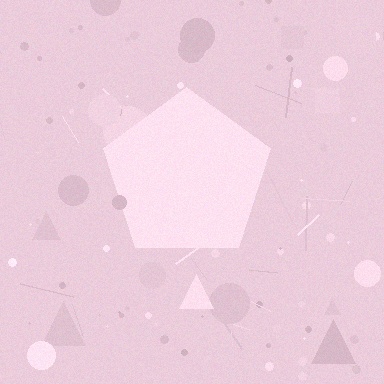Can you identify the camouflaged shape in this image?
The camouflaged shape is a pentagon.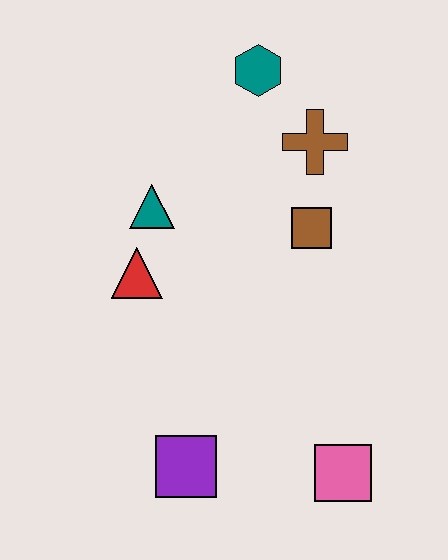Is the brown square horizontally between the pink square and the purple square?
Yes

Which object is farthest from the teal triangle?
The pink square is farthest from the teal triangle.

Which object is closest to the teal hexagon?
The brown cross is closest to the teal hexagon.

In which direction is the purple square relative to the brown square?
The purple square is below the brown square.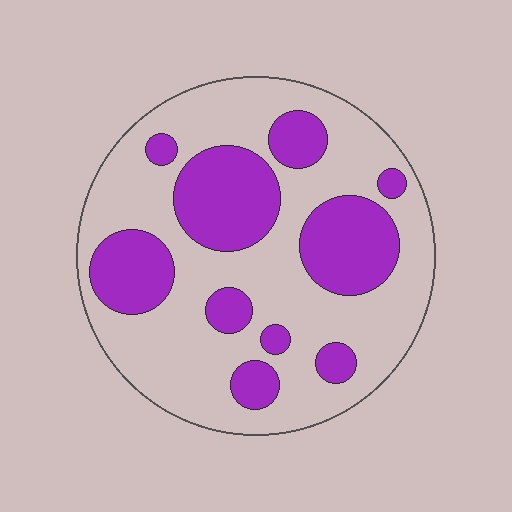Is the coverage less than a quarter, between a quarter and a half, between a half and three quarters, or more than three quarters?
Between a quarter and a half.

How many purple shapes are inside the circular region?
10.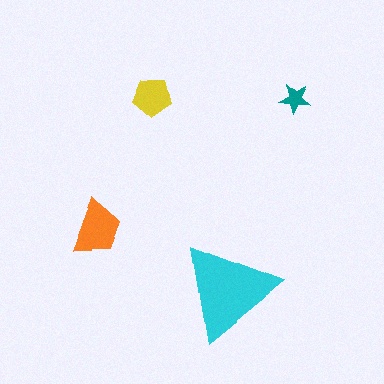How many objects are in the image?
There are 4 objects in the image.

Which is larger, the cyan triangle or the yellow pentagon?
The cyan triangle.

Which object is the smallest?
The teal star.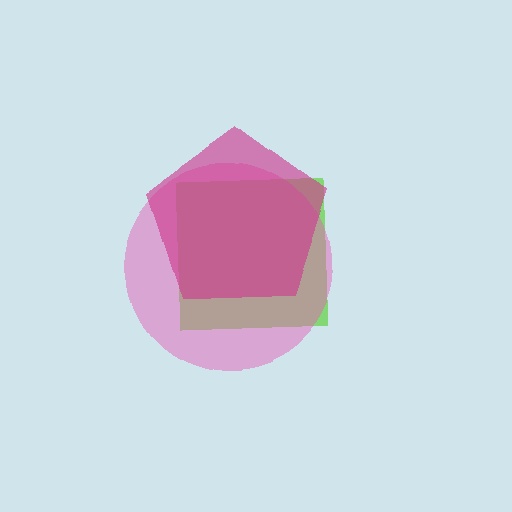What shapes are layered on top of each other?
The layered shapes are: a lime square, a pink circle, a magenta pentagon.